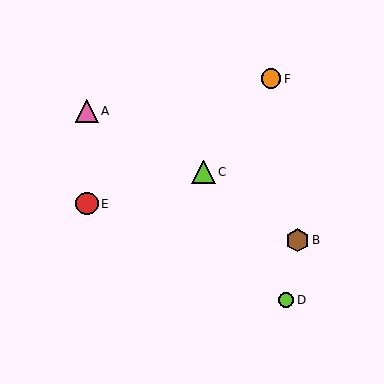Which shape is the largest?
The lime triangle (labeled C) is the largest.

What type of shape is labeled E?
Shape E is a red circle.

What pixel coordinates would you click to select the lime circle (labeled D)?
Click at (286, 300) to select the lime circle D.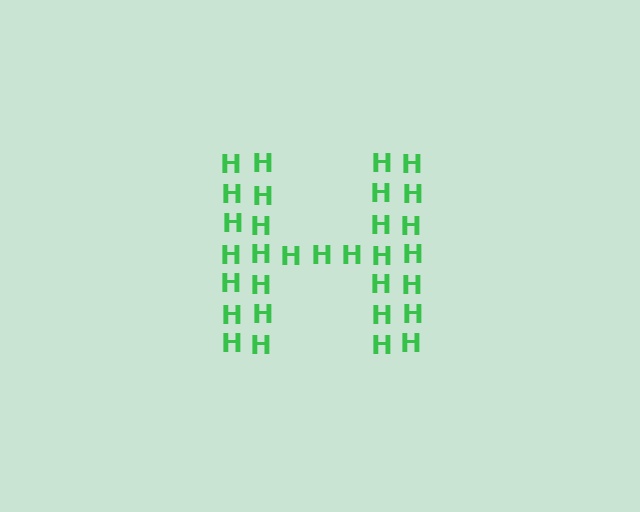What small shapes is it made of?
It is made of small letter H's.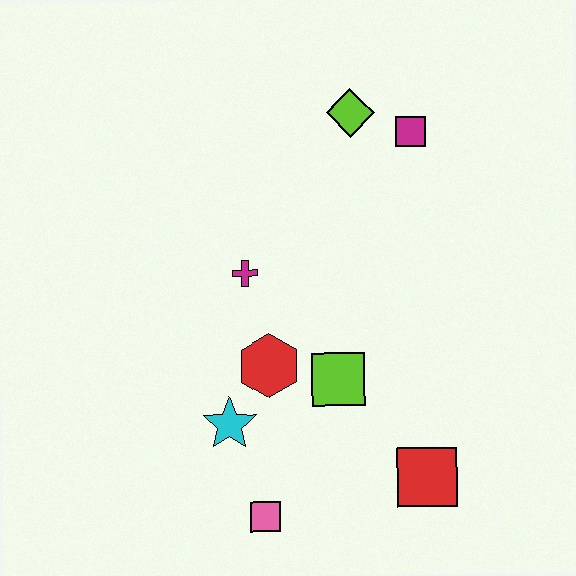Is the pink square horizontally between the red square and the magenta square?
No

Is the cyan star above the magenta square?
No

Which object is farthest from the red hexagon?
The magenta square is farthest from the red hexagon.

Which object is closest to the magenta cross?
The red hexagon is closest to the magenta cross.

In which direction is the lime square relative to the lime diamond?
The lime square is below the lime diamond.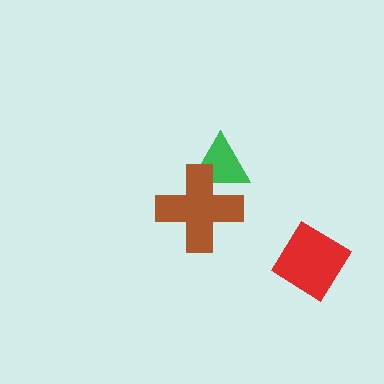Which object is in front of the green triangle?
The brown cross is in front of the green triangle.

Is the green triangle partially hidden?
Yes, it is partially covered by another shape.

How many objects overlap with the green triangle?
1 object overlaps with the green triangle.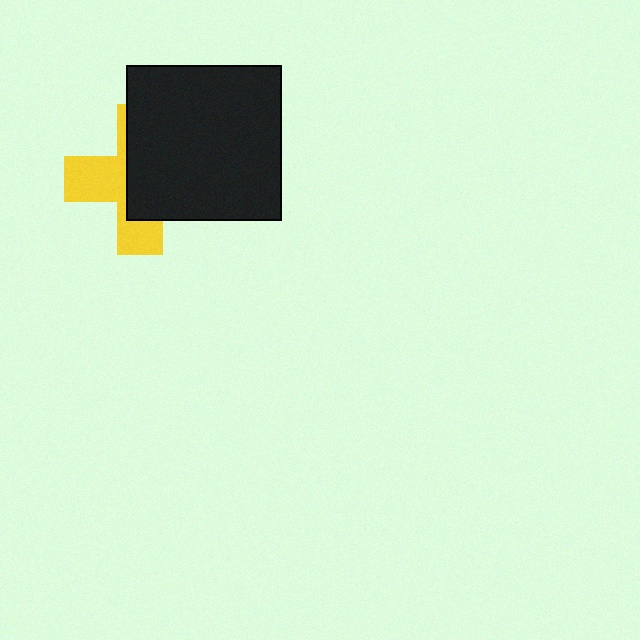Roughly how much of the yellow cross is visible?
A small part of it is visible (roughly 42%).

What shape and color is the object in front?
The object in front is a black square.